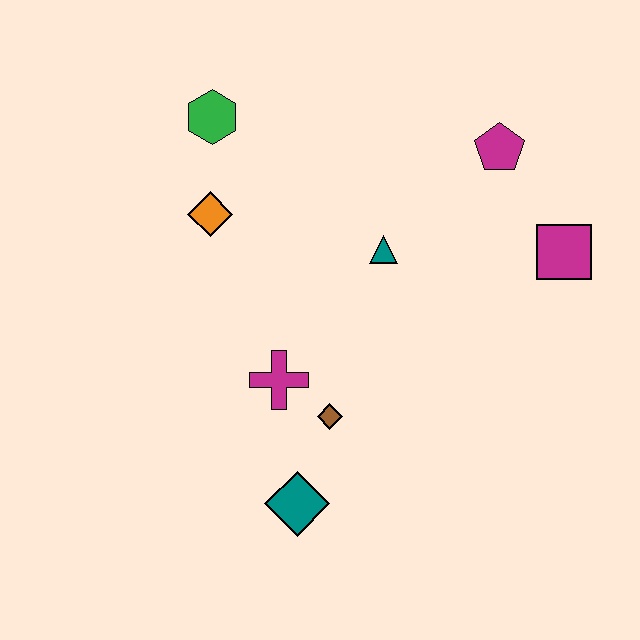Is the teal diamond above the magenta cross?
No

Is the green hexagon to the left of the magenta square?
Yes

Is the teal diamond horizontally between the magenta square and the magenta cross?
Yes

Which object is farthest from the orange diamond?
The magenta square is farthest from the orange diamond.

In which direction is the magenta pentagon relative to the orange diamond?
The magenta pentagon is to the right of the orange diamond.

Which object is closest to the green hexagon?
The orange diamond is closest to the green hexagon.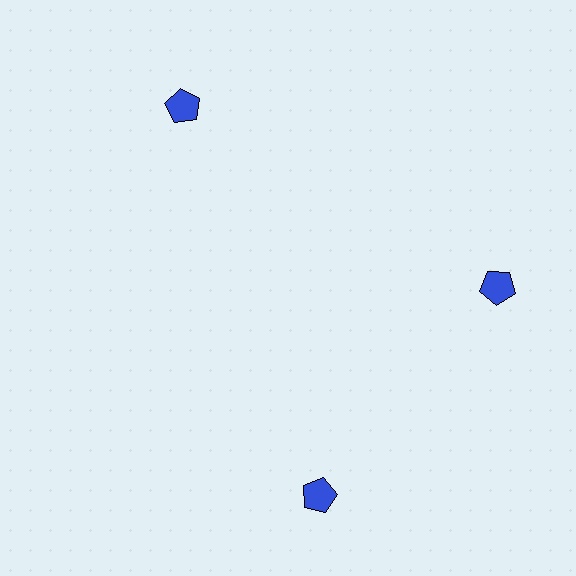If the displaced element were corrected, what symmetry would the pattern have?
It would have 3-fold rotational symmetry — the pattern would map onto itself every 120 degrees.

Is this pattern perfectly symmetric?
No. The 3 blue pentagons are arranged in a ring, but one element near the 7 o'clock position is rotated out of alignment along the ring, breaking the 3-fold rotational symmetry.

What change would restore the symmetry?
The symmetry would be restored by rotating it back into even spacing with its neighbors so that all 3 pentagons sit at equal angles and equal distance from the center.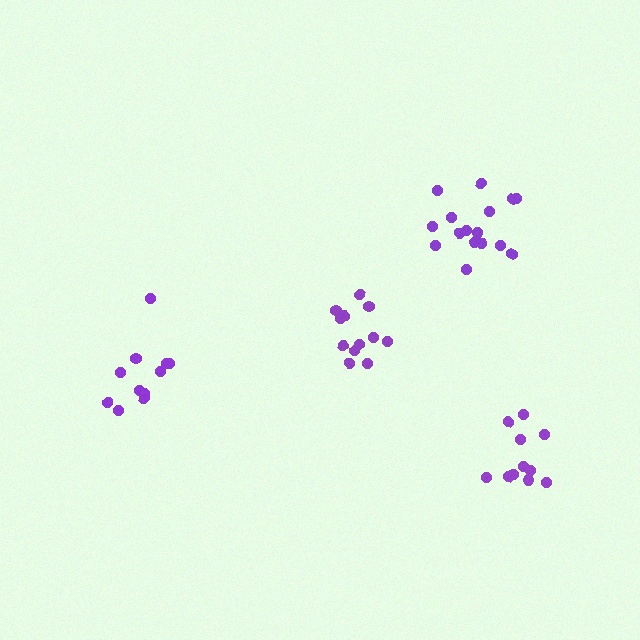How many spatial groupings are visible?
There are 4 spatial groupings.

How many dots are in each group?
Group 1: 17 dots, Group 2: 11 dots, Group 3: 11 dots, Group 4: 12 dots (51 total).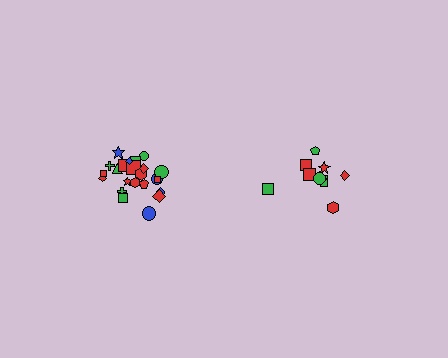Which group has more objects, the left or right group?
The left group.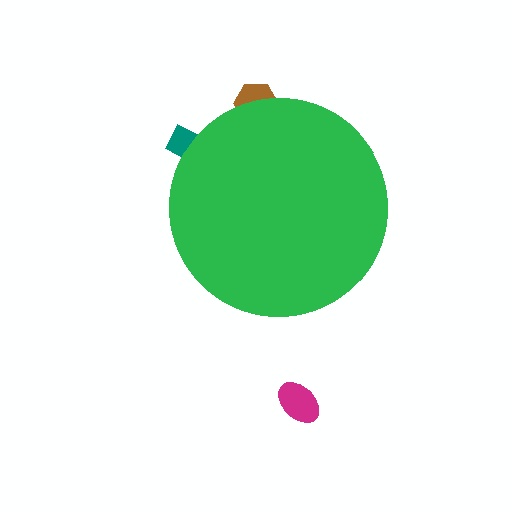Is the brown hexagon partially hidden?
Yes, the brown hexagon is partially hidden behind the green circle.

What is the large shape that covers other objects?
A green circle.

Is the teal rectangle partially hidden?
Yes, the teal rectangle is partially hidden behind the green circle.